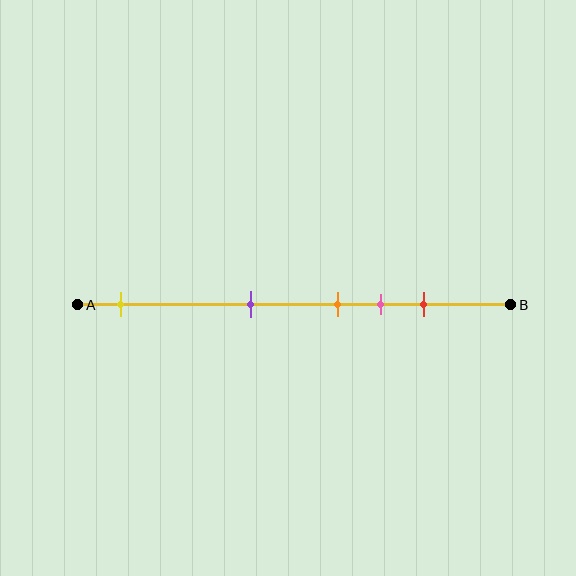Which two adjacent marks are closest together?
The orange and pink marks are the closest adjacent pair.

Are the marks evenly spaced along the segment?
No, the marks are not evenly spaced.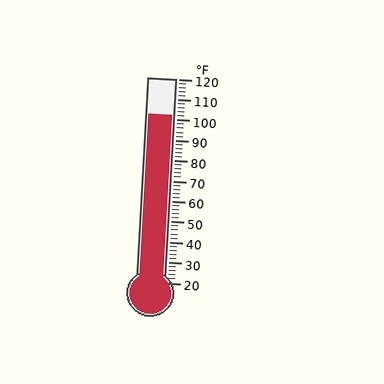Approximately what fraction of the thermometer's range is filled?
The thermometer is filled to approximately 80% of its range.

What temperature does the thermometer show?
The thermometer shows approximately 102°F.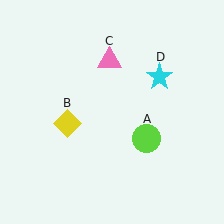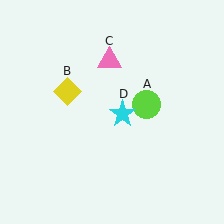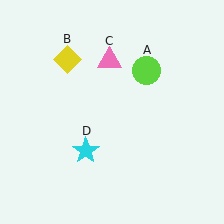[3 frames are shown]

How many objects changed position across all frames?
3 objects changed position: lime circle (object A), yellow diamond (object B), cyan star (object D).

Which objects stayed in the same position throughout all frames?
Pink triangle (object C) remained stationary.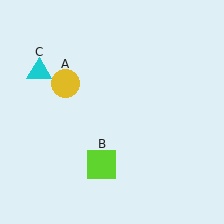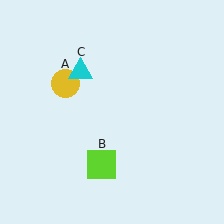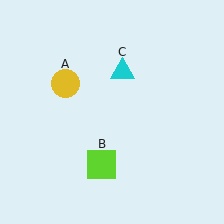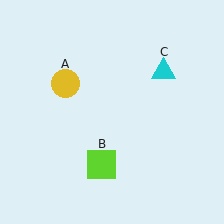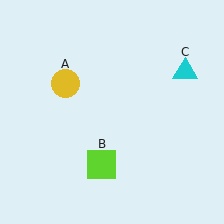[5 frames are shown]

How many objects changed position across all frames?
1 object changed position: cyan triangle (object C).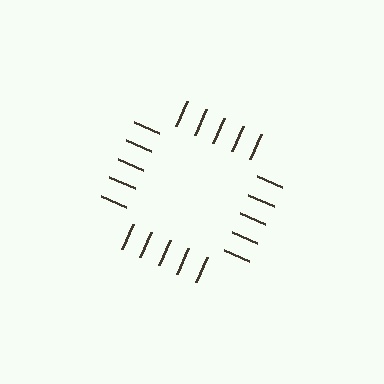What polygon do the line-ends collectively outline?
An illusory square — the line segments terminate on its edges but no continuous stroke is drawn.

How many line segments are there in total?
20 — 5 along each of the 4 edges.